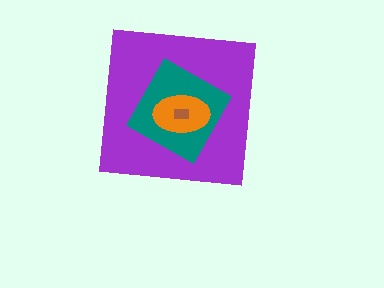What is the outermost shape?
The purple square.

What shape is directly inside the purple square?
The teal square.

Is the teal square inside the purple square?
Yes.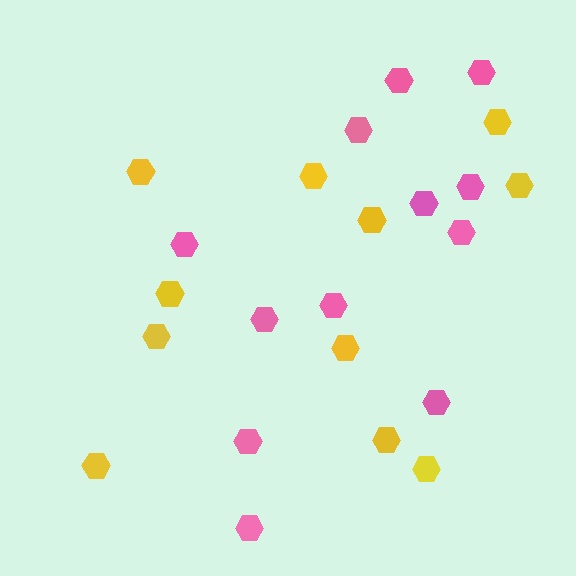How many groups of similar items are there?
There are 2 groups: one group of yellow hexagons (11) and one group of pink hexagons (12).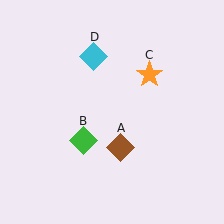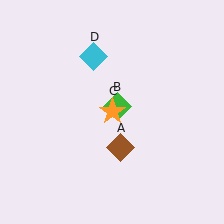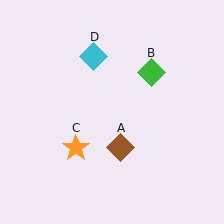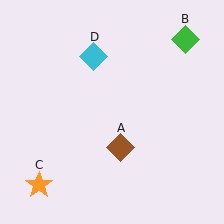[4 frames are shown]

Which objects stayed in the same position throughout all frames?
Brown diamond (object A) and cyan diamond (object D) remained stationary.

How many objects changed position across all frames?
2 objects changed position: green diamond (object B), orange star (object C).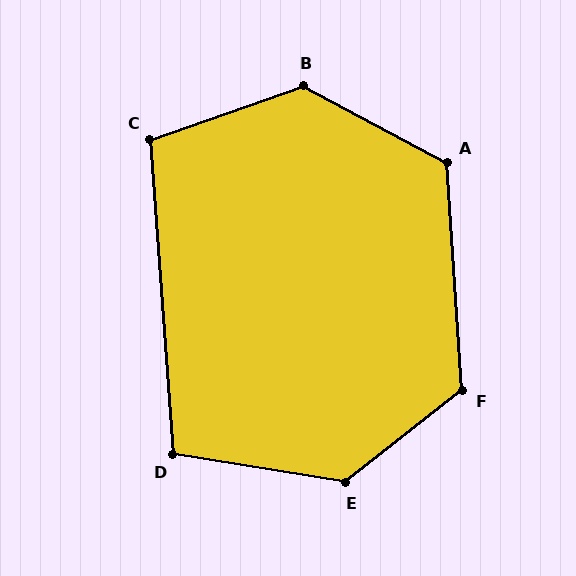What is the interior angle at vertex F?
Approximately 124 degrees (obtuse).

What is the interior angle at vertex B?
Approximately 133 degrees (obtuse).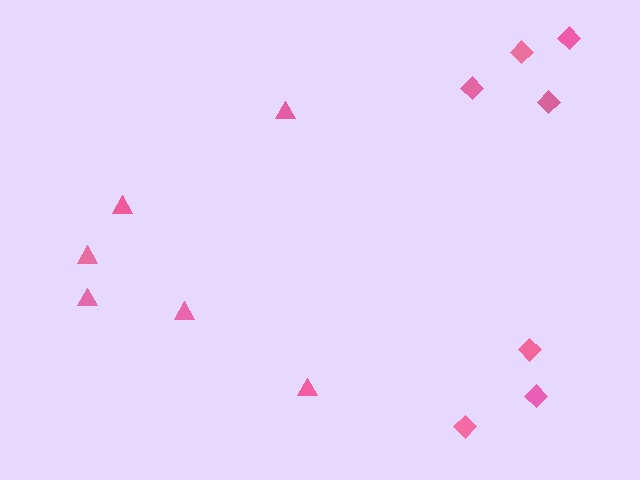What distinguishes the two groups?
There are 2 groups: one group of diamonds (7) and one group of triangles (6).